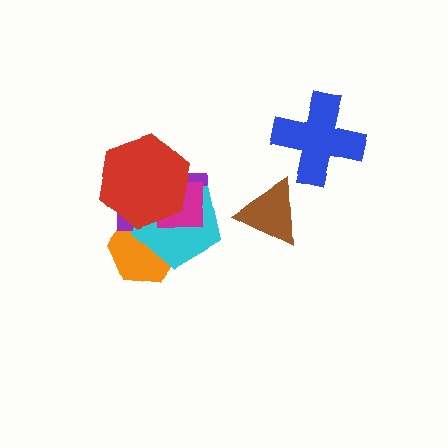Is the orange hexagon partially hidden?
Yes, it is partially covered by another shape.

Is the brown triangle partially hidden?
No, no other shape covers it.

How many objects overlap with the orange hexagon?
4 objects overlap with the orange hexagon.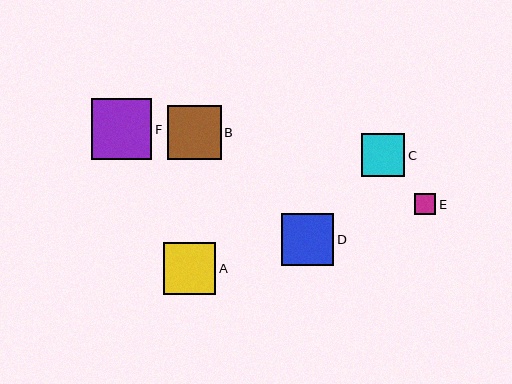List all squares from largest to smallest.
From largest to smallest: F, B, D, A, C, E.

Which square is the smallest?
Square E is the smallest with a size of approximately 21 pixels.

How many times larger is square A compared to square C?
Square A is approximately 1.2 times the size of square C.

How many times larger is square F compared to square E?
Square F is approximately 2.9 times the size of square E.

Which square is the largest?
Square F is the largest with a size of approximately 61 pixels.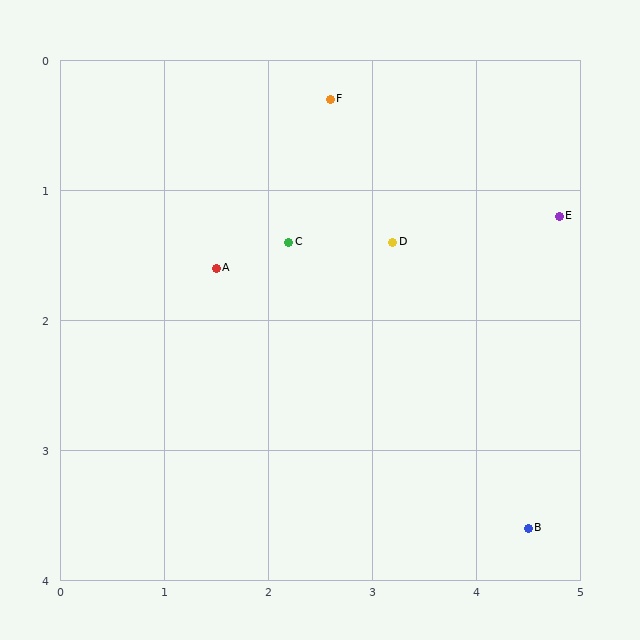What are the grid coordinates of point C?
Point C is at approximately (2.2, 1.4).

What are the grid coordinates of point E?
Point E is at approximately (4.8, 1.2).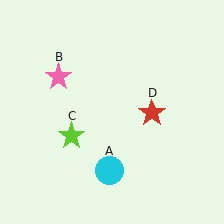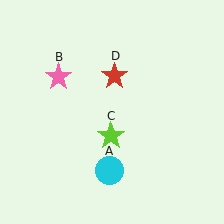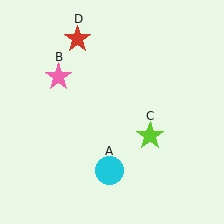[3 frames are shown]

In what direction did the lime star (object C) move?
The lime star (object C) moved right.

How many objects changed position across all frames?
2 objects changed position: lime star (object C), red star (object D).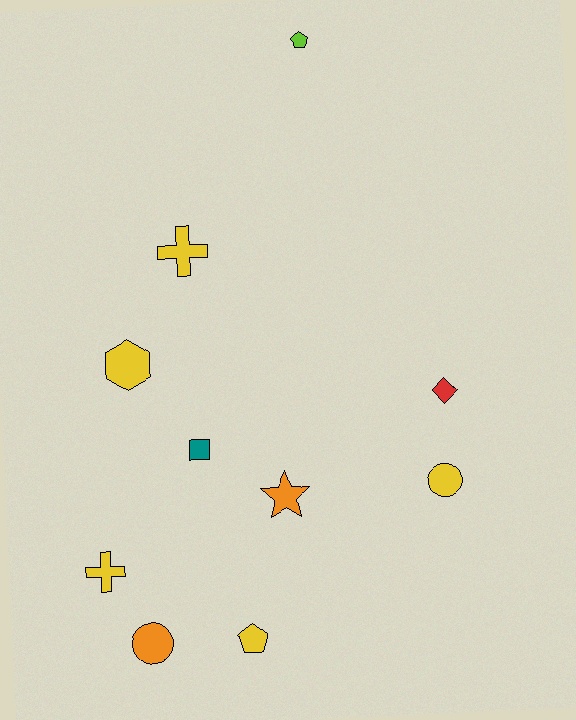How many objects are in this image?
There are 10 objects.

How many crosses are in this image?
There are 2 crosses.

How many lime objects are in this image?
There is 1 lime object.